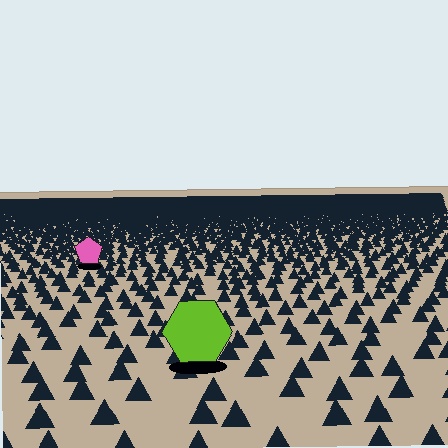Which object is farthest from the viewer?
The pink pentagon is farthest from the viewer. It appears smaller and the ground texture around it is denser.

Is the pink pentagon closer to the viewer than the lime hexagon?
No. The lime hexagon is closer — you can tell from the texture gradient: the ground texture is coarser near it.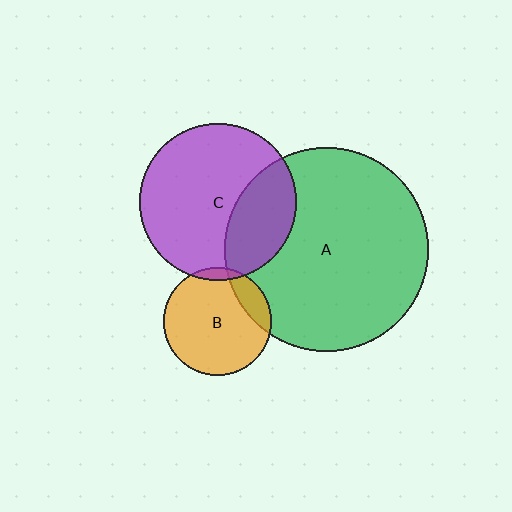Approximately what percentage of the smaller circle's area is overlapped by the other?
Approximately 30%.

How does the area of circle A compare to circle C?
Approximately 1.7 times.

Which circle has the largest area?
Circle A (green).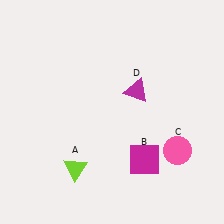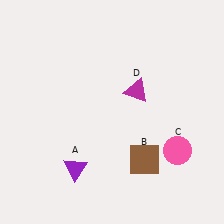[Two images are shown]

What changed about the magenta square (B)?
In Image 1, B is magenta. In Image 2, it changed to brown.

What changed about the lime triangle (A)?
In Image 1, A is lime. In Image 2, it changed to purple.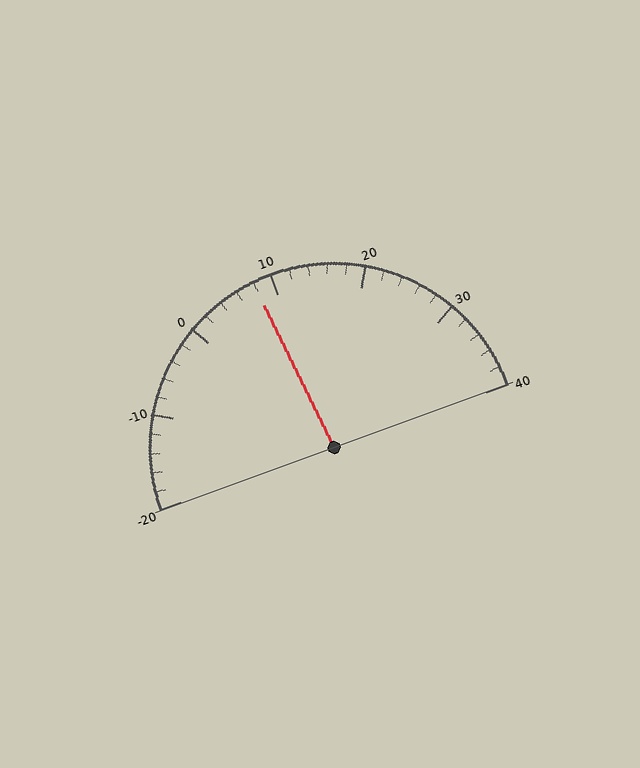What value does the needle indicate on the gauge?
The needle indicates approximately 8.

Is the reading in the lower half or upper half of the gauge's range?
The reading is in the lower half of the range (-20 to 40).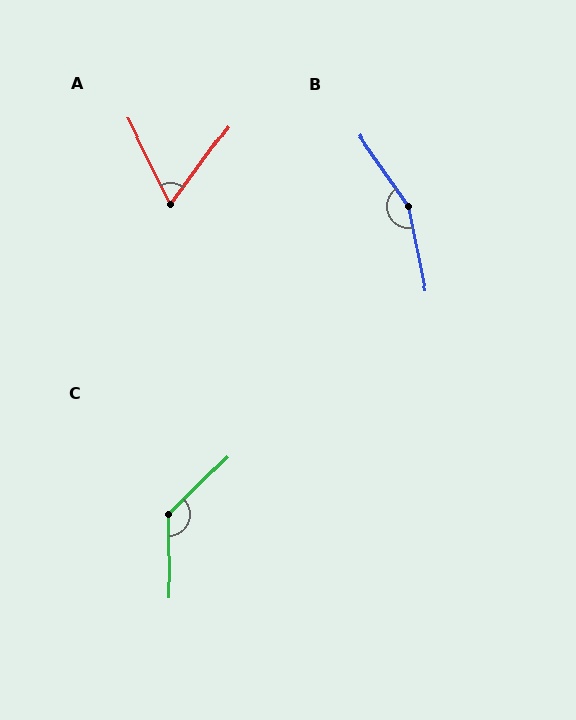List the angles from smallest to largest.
A (63°), C (134°), B (156°).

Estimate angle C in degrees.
Approximately 134 degrees.